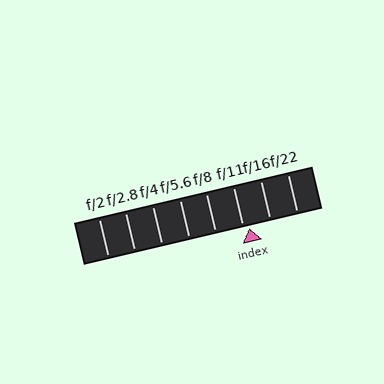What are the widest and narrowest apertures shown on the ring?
The widest aperture shown is f/2 and the narrowest is f/22.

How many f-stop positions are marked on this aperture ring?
There are 8 f-stop positions marked.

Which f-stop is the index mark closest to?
The index mark is closest to f/11.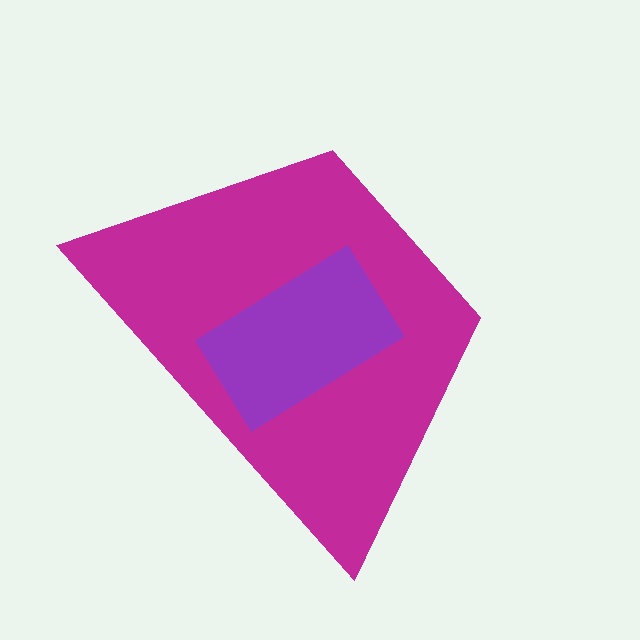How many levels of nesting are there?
2.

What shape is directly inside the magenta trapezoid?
The purple rectangle.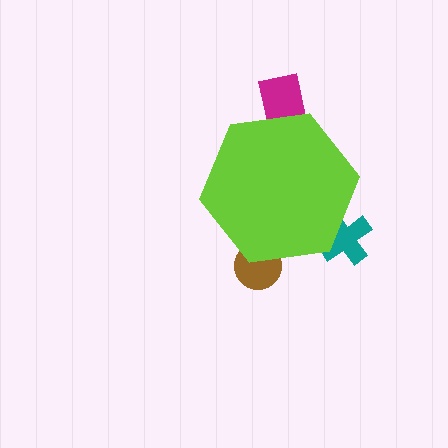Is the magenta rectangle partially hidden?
Yes, the magenta rectangle is partially hidden behind the lime hexagon.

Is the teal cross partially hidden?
Yes, the teal cross is partially hidden behind the lime hexagon.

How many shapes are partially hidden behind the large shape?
4 shapes are partially hidden.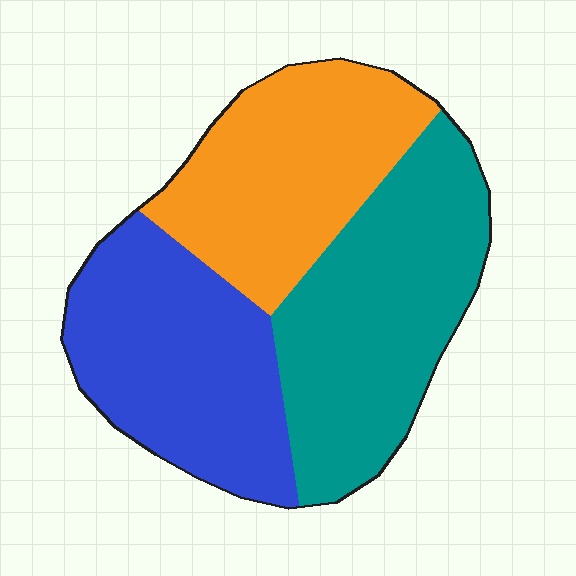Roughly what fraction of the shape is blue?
Blue covers around 30% of the shape.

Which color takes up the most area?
Teal, at roughly 35%.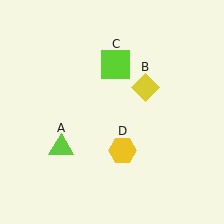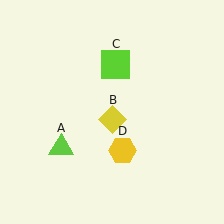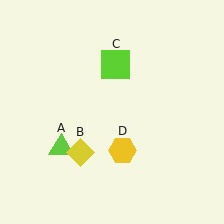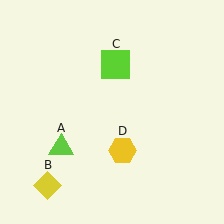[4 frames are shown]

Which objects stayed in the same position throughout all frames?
Lime triangle (object A) and lime square (object C) and yellow hexagon (object D) remained stationary.